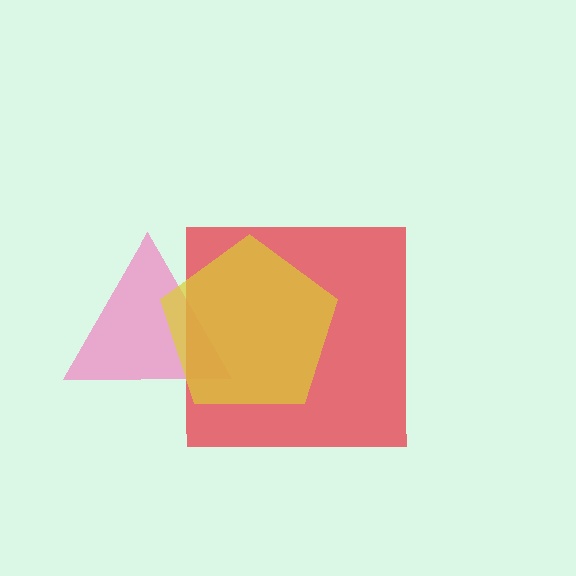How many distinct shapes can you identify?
There are 3 distinct shapes: a pink triangle, a red square, a yellow pentagon.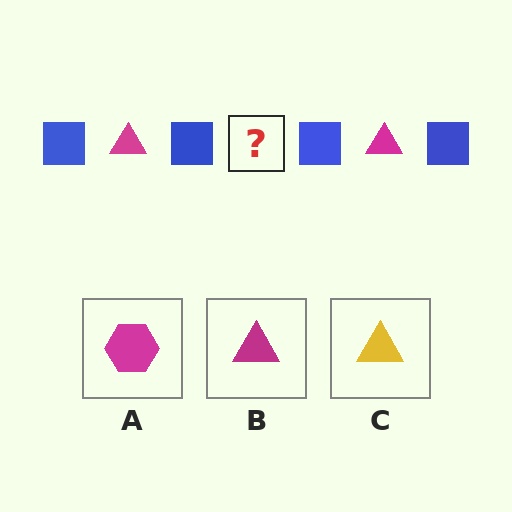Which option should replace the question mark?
Option B.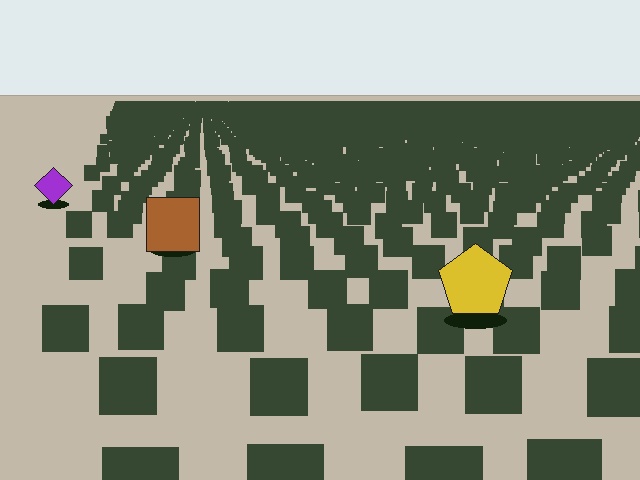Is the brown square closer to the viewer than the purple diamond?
Yes. The brown square is closer — you can tell from the texture gradient: the ground texture is coarser near it.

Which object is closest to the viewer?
The yellow pentagon is closest. The texture marks near it are larger and more spread out.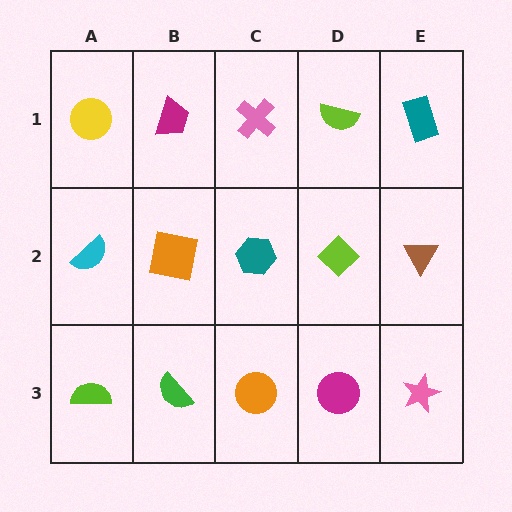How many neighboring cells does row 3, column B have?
3.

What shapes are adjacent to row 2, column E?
A teal rectangle (row 1, column E), a pink star (row 3, column E), a lime diamond (row 2, column D).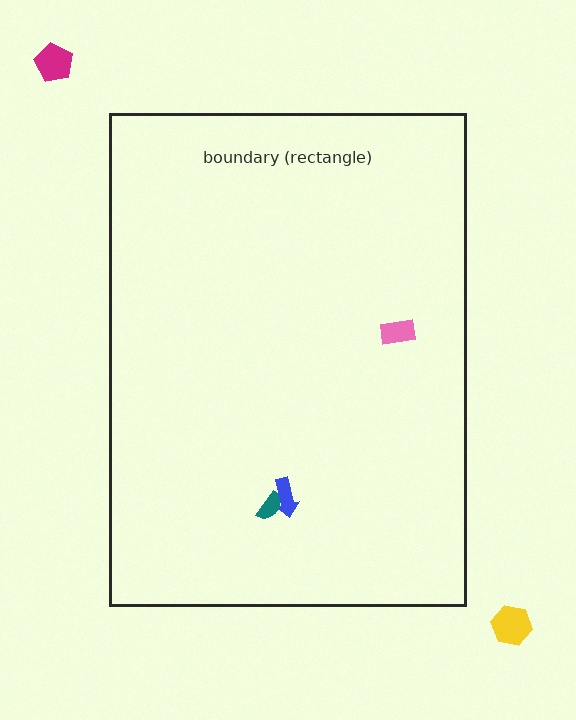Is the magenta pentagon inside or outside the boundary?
Outside.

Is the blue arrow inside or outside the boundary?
Inside.